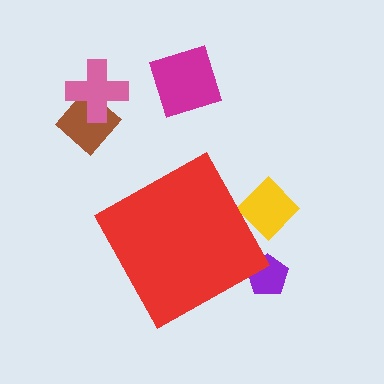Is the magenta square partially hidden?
No, the magenta square is fully visible.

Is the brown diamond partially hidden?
No, the brown diamond is fully visible.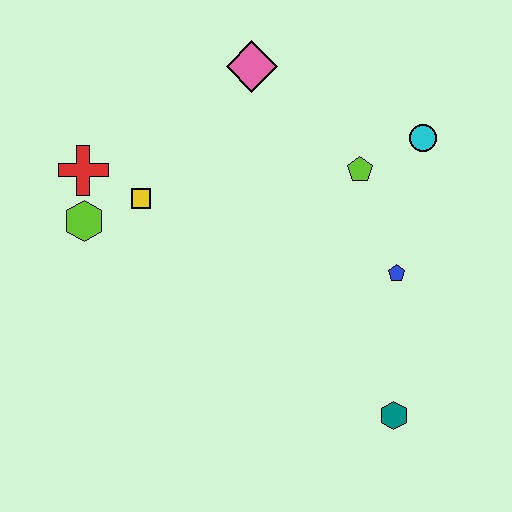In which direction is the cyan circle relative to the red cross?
The cyan circle is to the right of the red cross.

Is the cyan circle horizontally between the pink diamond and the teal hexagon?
No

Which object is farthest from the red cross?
The teal hexagon is farthest from the red cross.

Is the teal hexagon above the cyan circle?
No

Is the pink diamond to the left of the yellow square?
No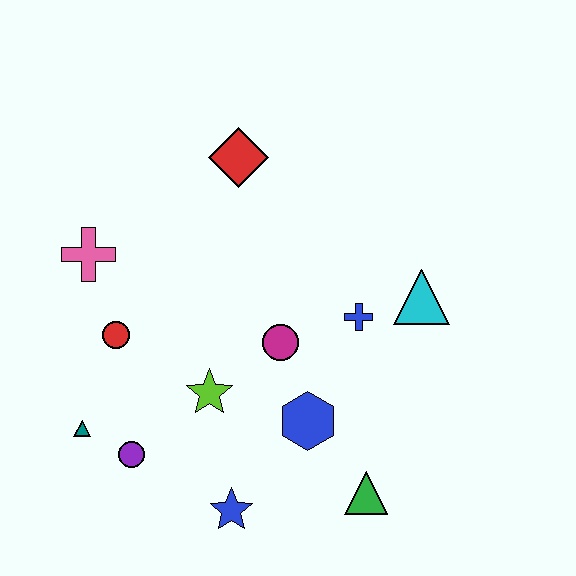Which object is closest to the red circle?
The pink cross is closest to the red circle.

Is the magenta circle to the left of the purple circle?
No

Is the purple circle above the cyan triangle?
No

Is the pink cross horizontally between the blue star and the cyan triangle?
No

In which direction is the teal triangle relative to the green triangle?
The teal triangle is to the left of the green triangle.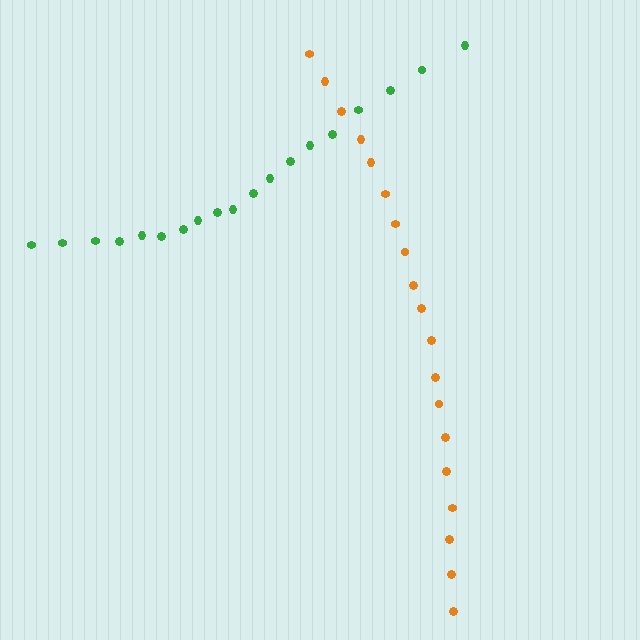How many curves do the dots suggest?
There are 2 distinct paths.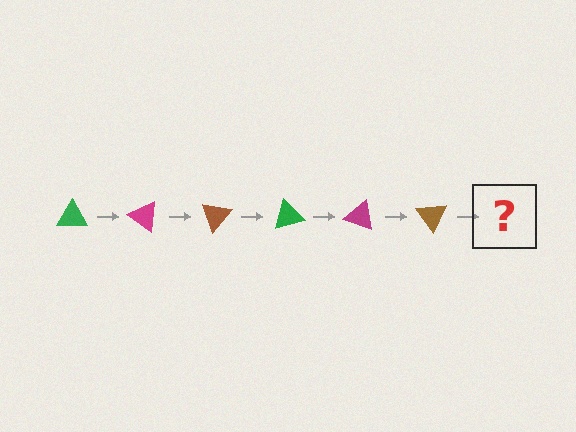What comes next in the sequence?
The next element should be a green triangle, rotated 210 degrees from the start.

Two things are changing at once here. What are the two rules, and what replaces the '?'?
The two rules are that it rotates 35 degrees each step and the color cycles through green, magenta, and brown. The '?' should be a green triangle, rotated 210 degrees from the start.